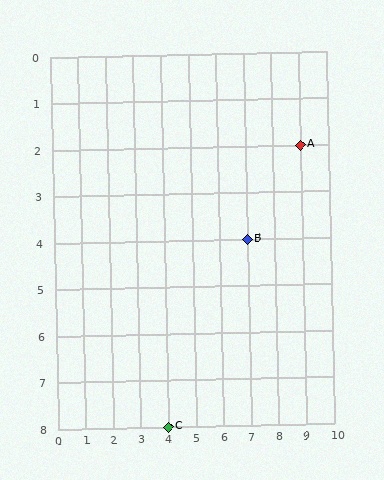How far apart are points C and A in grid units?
Points C and A are 5 columns and 6 rows apart (about 7.8 grid units diagonally).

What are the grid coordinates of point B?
Point B is at grid coordinates (7, 4).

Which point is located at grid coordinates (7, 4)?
Point B is at (7, 4).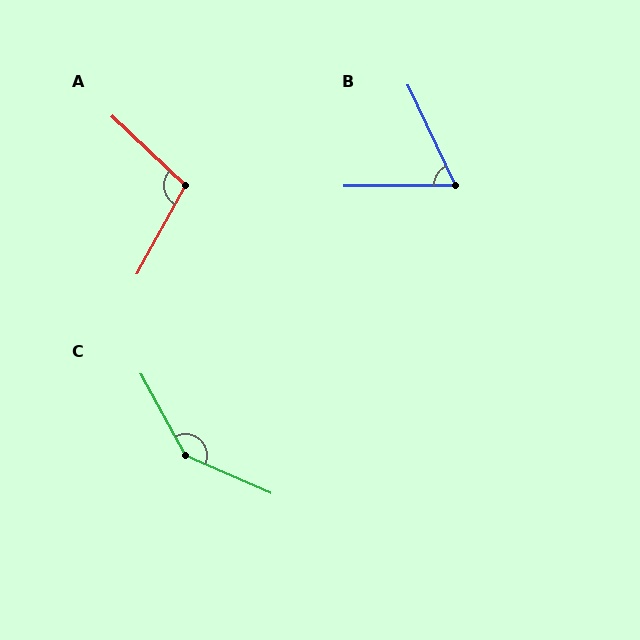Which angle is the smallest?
B, at approximately 65 degrees.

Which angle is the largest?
C, at approximately 142 degrees.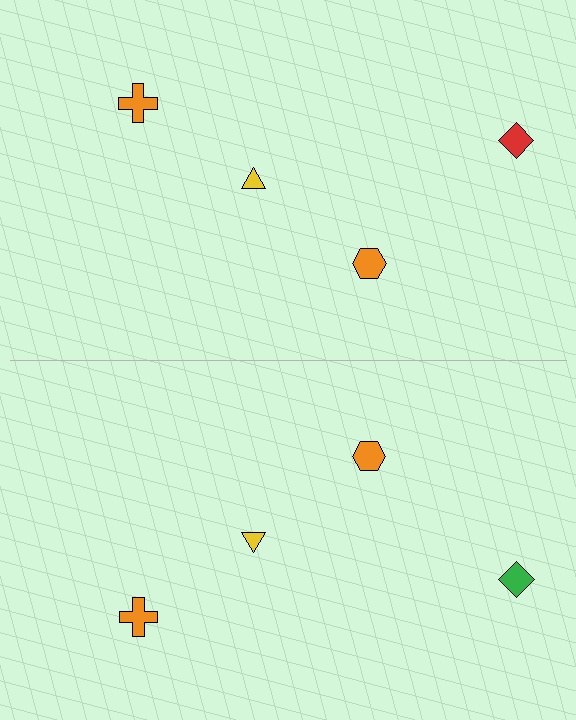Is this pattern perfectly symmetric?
No, the pattern is not perfectly symmetric. The green diamond on the bottom side breaks the symmetry — its mirror counterpart is red.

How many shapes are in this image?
There are 8 shapes in this image.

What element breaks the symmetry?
The green diamond on the bottom side breaks the symmetry — its mirror counterpart is red.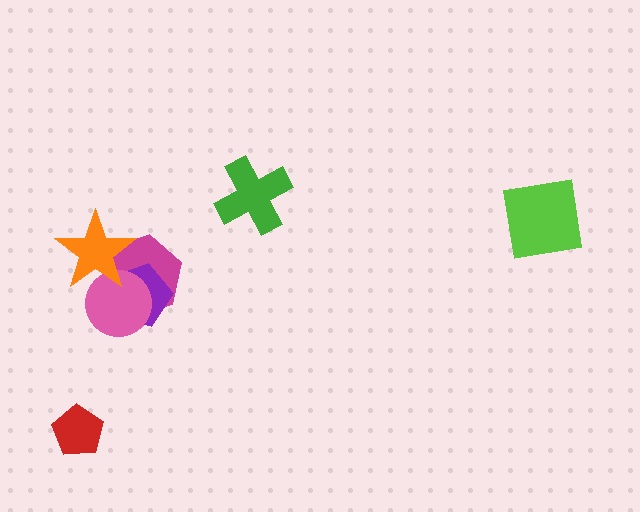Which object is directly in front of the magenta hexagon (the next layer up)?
The purple pentagon is directly in front of the magenta hexagon.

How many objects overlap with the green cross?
0 objects overlap with the green cross.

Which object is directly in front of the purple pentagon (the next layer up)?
The pink circle is directly in front of the purple pentagon.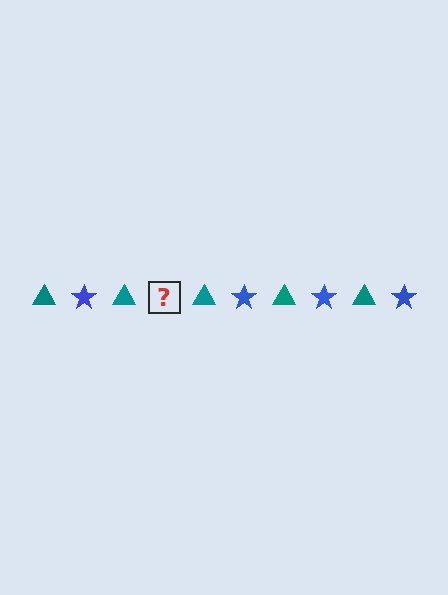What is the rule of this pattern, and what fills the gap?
The rule is that the pattern alternates between teal triangle and blue star. The gap should be filled with a blue star.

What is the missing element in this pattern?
The missing element is a blue star.